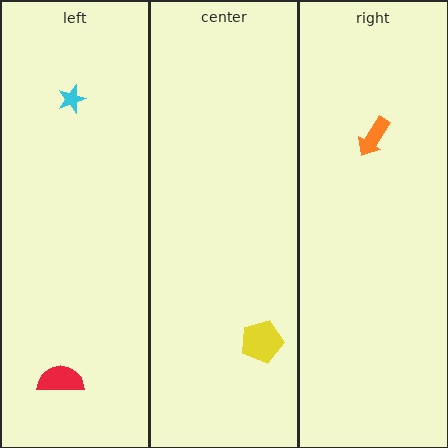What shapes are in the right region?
The orange arrow.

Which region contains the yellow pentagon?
The center region.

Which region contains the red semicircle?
The left region.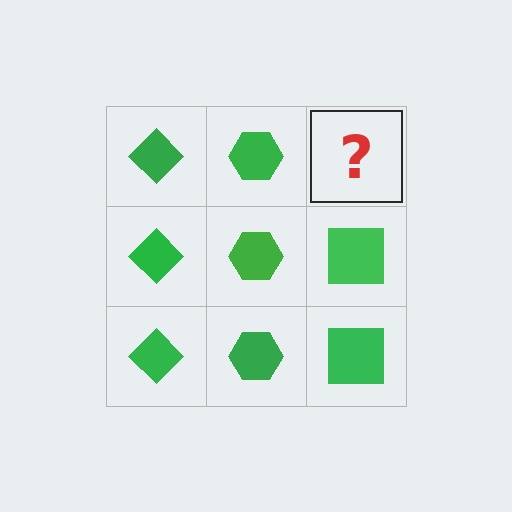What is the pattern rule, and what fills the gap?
The rule is that each column has a consistent shape. The gap should be filled with a green square.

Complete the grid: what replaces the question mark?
The question mark should be replaced with a green square.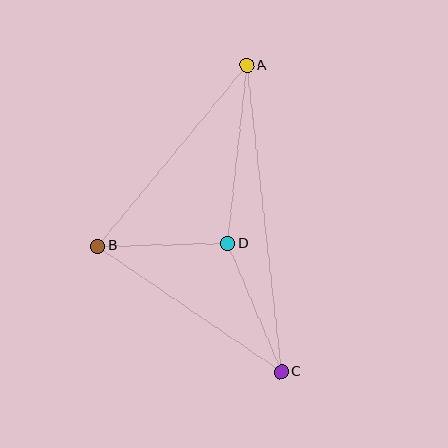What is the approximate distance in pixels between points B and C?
The distance between B and C is approximately 222 pixels.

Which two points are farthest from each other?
Points A and C are farthest from each other.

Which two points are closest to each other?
Points B and D are closest to each other.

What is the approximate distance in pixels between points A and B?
The distance between A and B is approximately 234 pixels.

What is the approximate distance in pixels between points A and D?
The distance between A and D is approximately 179 pixels.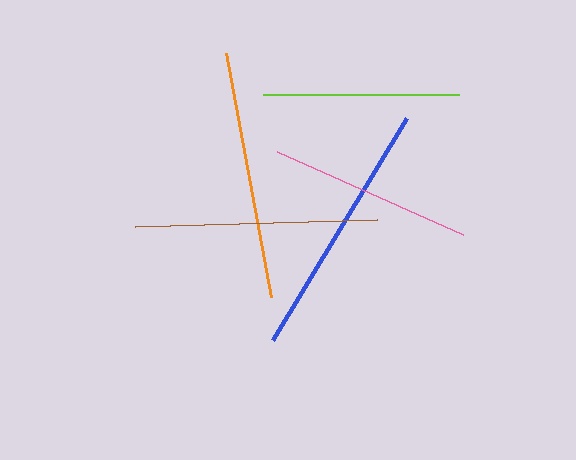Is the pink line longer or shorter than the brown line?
The brown line is longer than the pink line.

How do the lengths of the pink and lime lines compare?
The pink and lime lines are approximately the same length.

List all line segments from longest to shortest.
From longest to shortest: blue, orange, brown, pink, lime.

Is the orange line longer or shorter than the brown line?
The orange line is longer than the brown line.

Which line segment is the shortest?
The lime line is the shortest at approximately 195 pixels.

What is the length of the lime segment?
The lime segment is approximately 195 pixels long.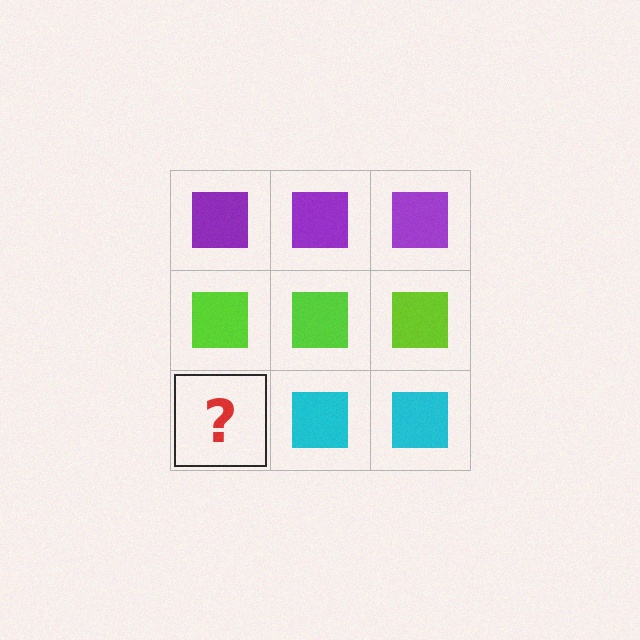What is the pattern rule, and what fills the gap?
The rule is that each row has a consistent color. The gap should be filled with a cyan square.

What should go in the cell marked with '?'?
The missing cell should contain a cyan square.